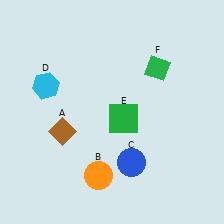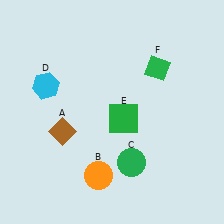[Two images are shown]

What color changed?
The circle (C) changed from blue in Image 1 to green in Image 2.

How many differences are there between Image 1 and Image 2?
There is 1 difference between the two images.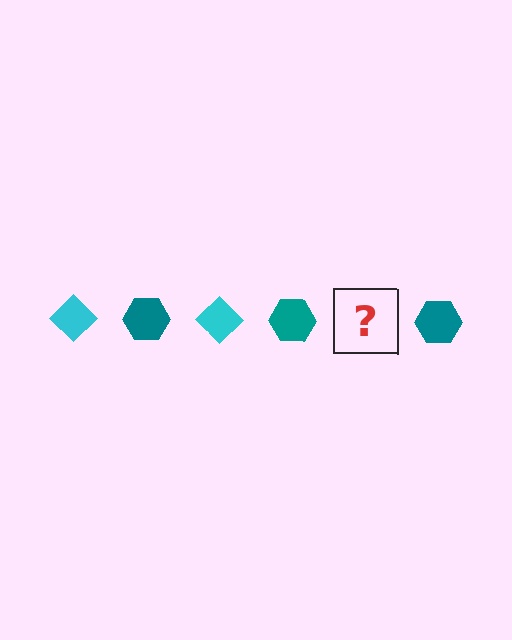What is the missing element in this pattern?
The missing element is a cyan diamond.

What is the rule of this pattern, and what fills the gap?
The rule is that the pattern alternates between cyan diamond and teal hexagon. The gap should be filled with a cyan diamond.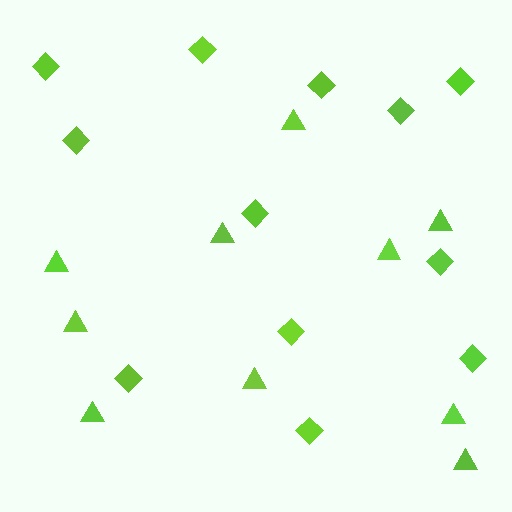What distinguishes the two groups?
There are 2 groups: one group of triangles (10) and one group of diamonds (12).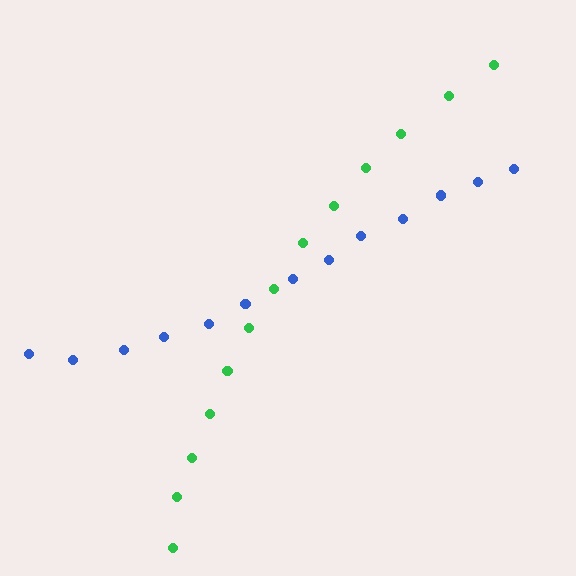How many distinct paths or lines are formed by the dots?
There are 2 distinct paths.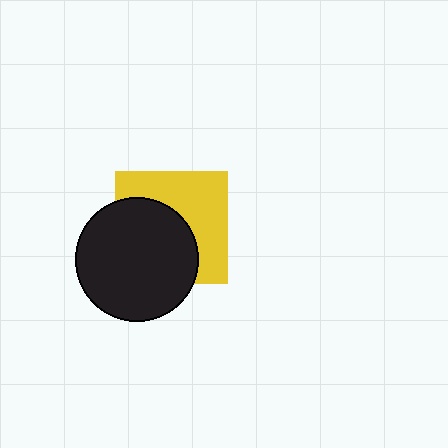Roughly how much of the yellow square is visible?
About half of it is visible (roughly 50%).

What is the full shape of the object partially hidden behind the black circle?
The partially hidden object is a yellow square.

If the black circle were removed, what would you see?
You would see the complete yellow square.